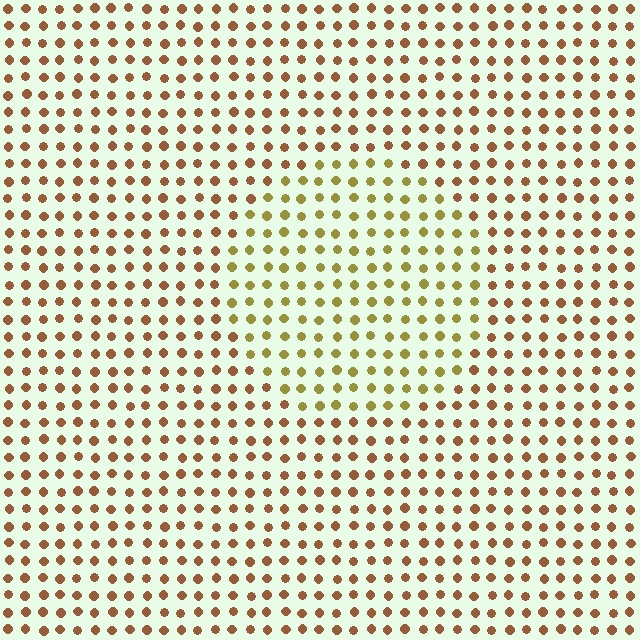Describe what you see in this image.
The image is filled with small brown elements in a uniform arrangement. A circle-shaped region is visible where the elements are tinted to a slightly different hue, forming a subtle color boundary.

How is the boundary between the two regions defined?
The boundary is defined purely by a slight shift in hue (about 36 degrees). Spacing, size, and orientation are identical on both sides.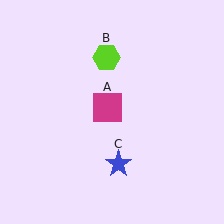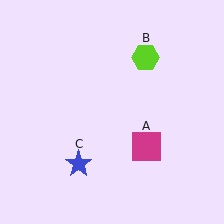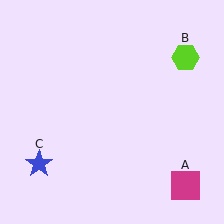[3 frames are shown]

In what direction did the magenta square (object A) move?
The magenta square (object A) moved down and to the right.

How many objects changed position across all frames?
3 objects changed position: magenta square (object A), lime hexagon (object B), blue star (object C).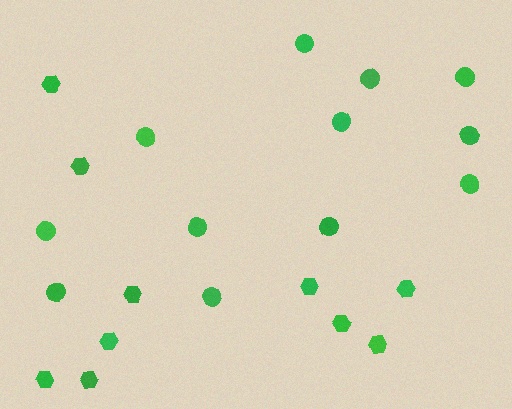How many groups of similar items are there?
There are 2 groups: one group of hexagons (10) and one group of circles (12).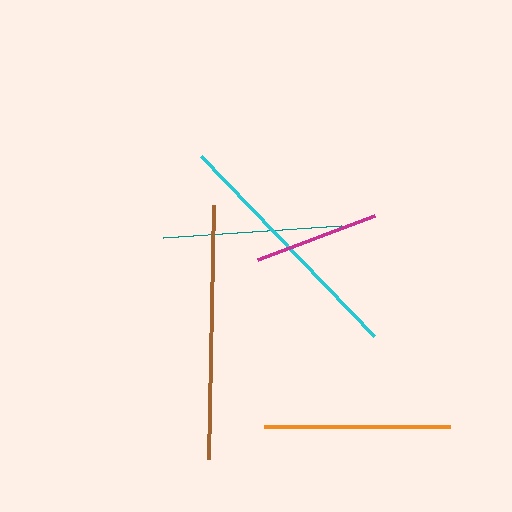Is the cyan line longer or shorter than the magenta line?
The cyan line is longer than the magenta line.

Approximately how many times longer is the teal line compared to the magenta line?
The teal line is approximately 1.4 times the length of the magenta line.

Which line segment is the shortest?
The magenta line is the shortest at approximately 125 pixels.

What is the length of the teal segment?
The teal segment is approximately 178 pixels long.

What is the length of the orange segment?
The orange segment is approximately 186 pixels long.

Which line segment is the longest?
The brown line is the longest at approximately 254 pixels.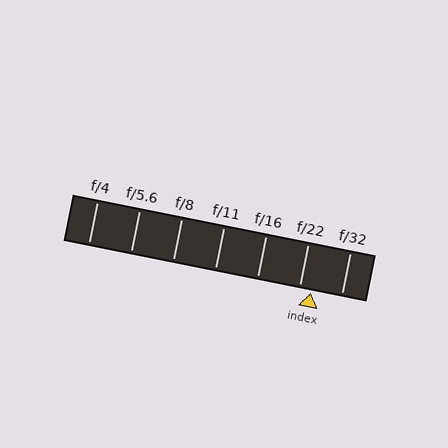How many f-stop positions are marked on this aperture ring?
There are 7 f-stop positions marked.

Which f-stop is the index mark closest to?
The index mark is closest to f/22.